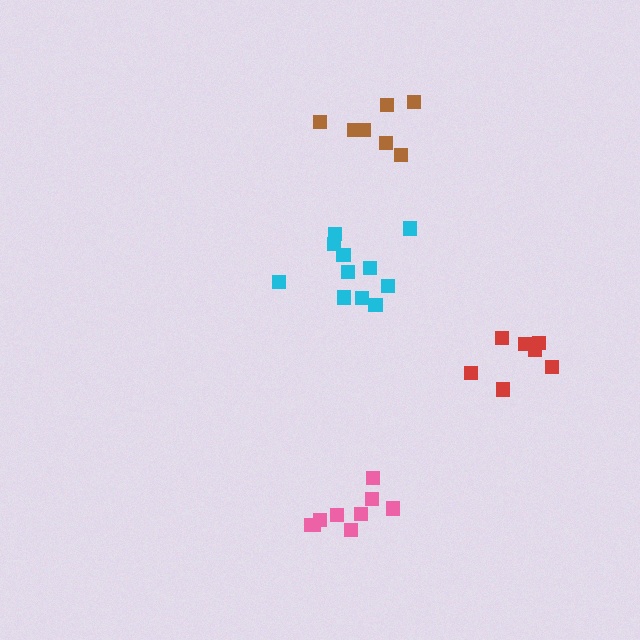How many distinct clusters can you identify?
There are 4 distinct clusters.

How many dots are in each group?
Group 1: 9 dots, Group 2: 7 dots, Group 3: 11 dots, Group 4: 7 dots (34 total).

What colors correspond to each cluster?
The clusters are colored: pink, red, cyan, brown.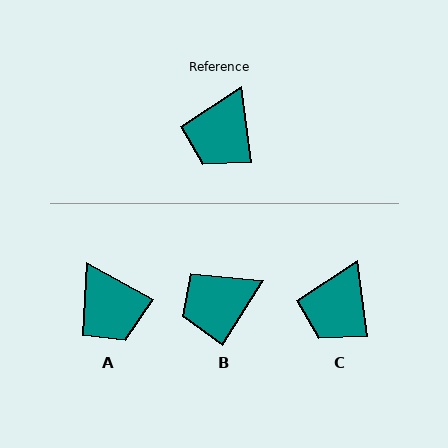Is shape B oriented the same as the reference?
No, it is off by about 40 degrees.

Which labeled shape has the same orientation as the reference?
C.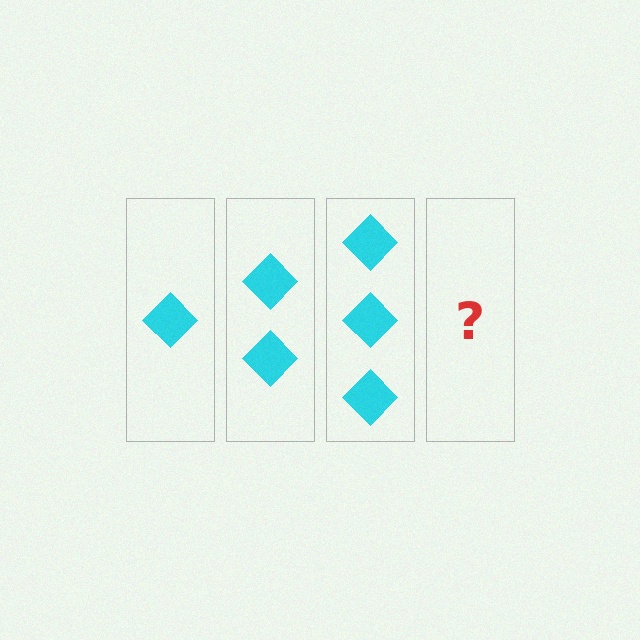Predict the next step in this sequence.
The next step is 4 diamonds.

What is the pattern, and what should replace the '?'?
The pattern is that each step adds one more diamond. The '?' should be 4 diamonds.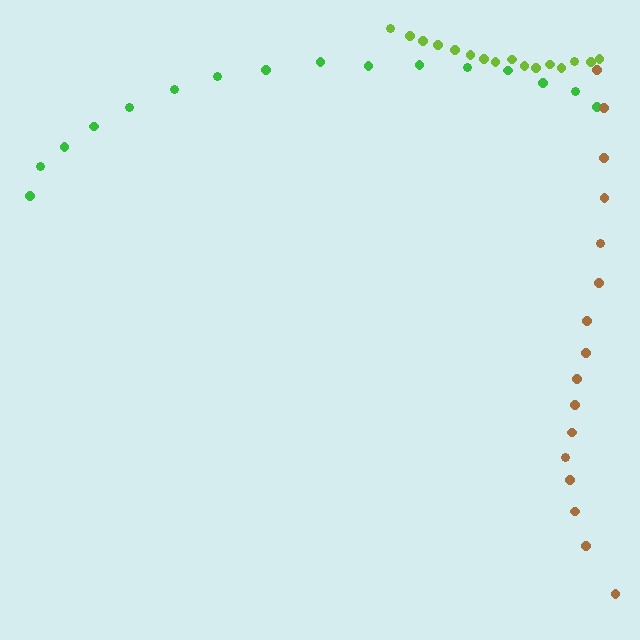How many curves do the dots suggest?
There are 3 distinct paths.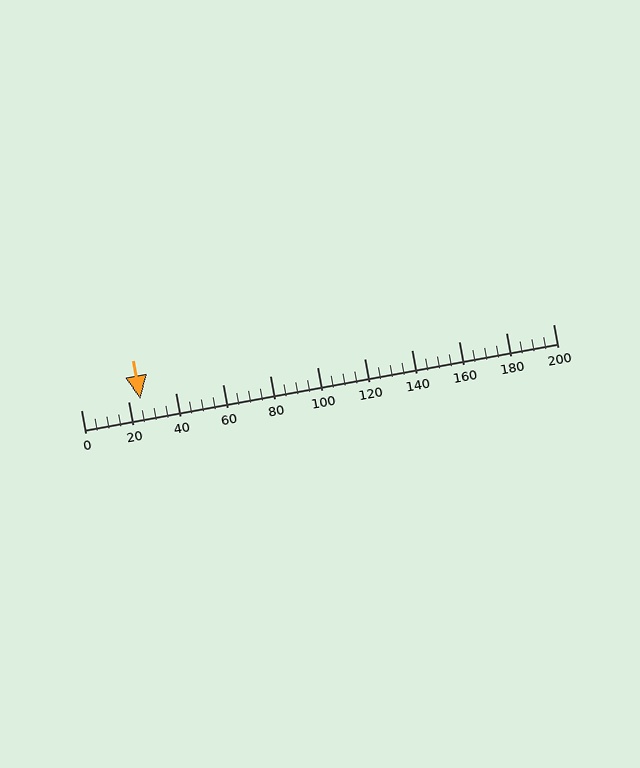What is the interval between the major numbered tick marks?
The major tick marks are spaced 20 units apart.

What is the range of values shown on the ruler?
The ruler shows values from 0 to 200.